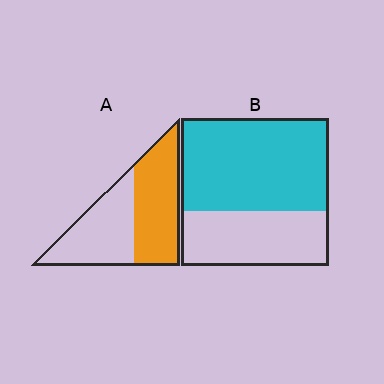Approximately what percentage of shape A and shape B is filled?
A is approximately 50% and B is approximately 65%.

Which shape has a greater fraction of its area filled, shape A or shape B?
Shape B.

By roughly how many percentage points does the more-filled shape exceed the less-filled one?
By roughly 10 percentage points (B over A).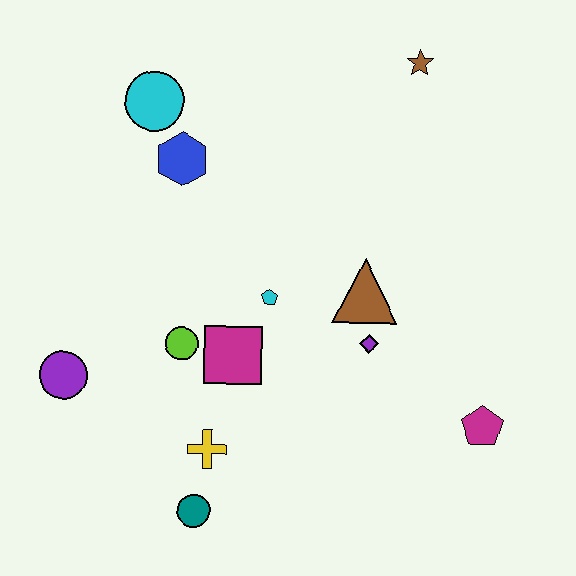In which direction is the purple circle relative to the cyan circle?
The purple circle is below the cyan circle.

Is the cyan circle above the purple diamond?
Yes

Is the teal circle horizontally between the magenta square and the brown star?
No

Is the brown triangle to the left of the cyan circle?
No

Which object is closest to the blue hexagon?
The cyan circle is closest to the blue hexagon.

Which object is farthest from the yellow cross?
The brown star is farthest from the yellow cross.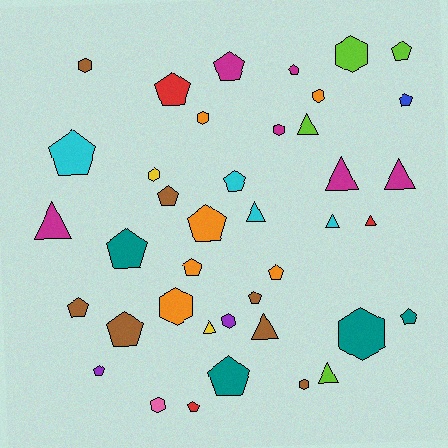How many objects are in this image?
There are 40 objects.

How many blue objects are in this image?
There is 1 blue object.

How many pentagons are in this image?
There are 19 pentagons.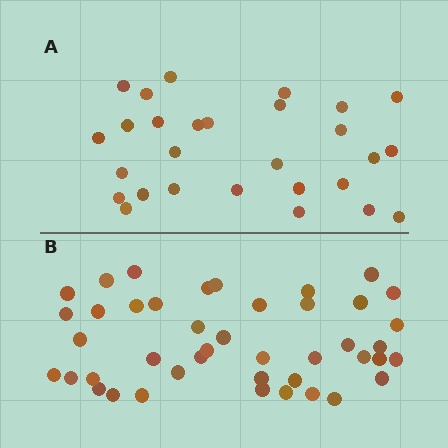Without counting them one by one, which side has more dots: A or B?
Region B (the bottom region) has more dots.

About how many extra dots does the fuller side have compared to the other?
Region B has approximately 15 more dots than region A.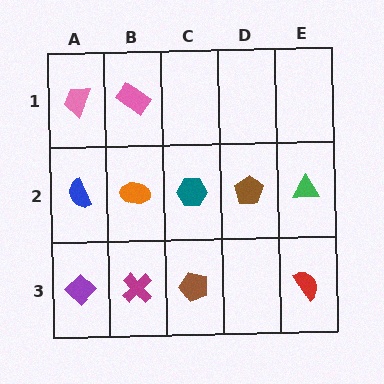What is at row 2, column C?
A teal hexagon.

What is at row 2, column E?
A green triangle.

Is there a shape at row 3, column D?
No, that cell is empty.